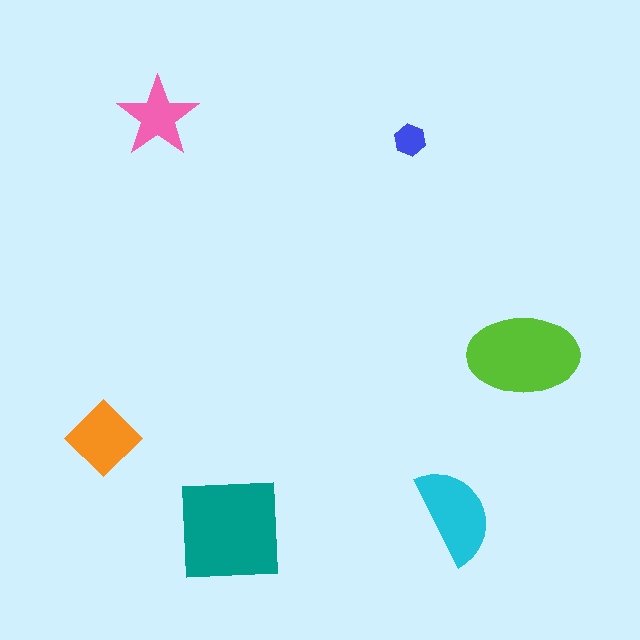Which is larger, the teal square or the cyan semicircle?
The teal square.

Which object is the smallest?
The blue hexagon.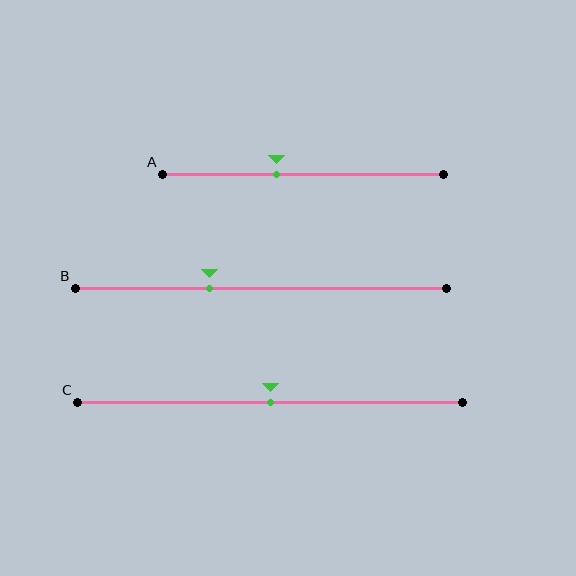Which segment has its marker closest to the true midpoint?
Segment C has its marker closest to the true midpoint.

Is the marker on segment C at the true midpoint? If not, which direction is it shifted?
Yes, the marker on segment C is at the true midpoint.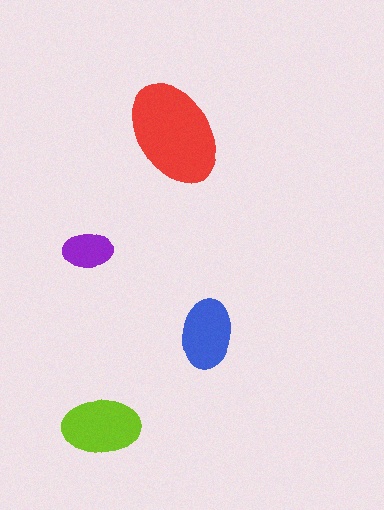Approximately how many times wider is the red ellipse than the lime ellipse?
About 1.5 times wider.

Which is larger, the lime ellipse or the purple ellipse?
The lime one.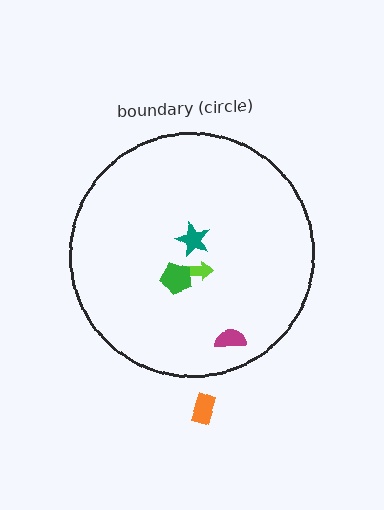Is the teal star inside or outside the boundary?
Inside.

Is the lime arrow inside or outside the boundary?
Inside.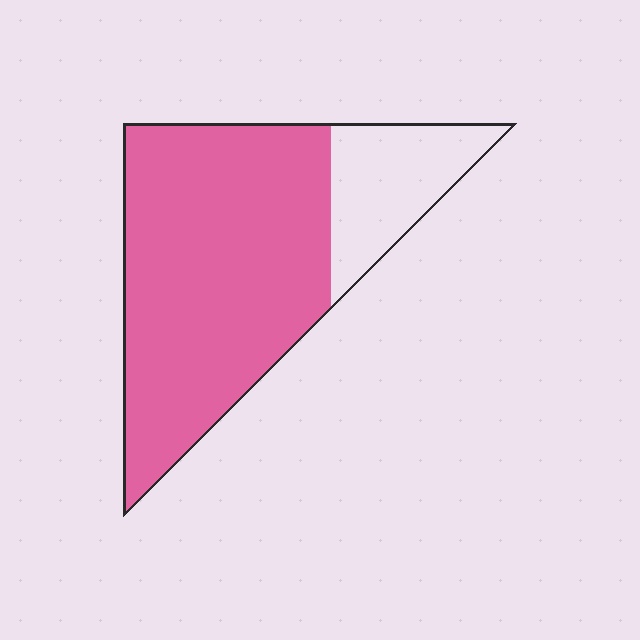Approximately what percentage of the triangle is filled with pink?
Approximately 80%.